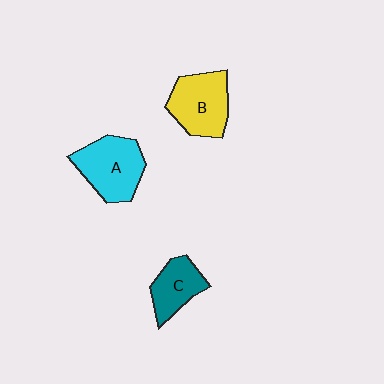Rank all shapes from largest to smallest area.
From largest to smallest: A (cyan), B (yellow), C (teal).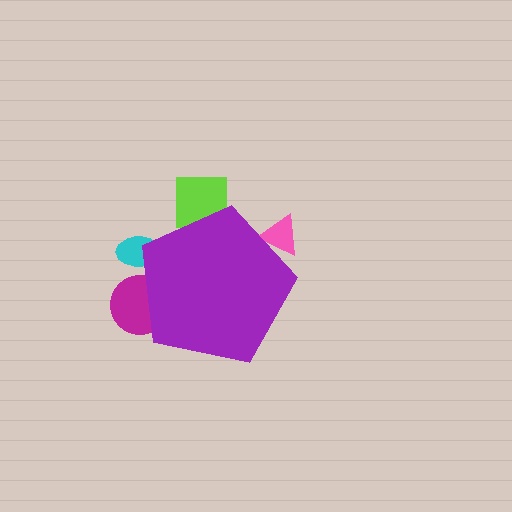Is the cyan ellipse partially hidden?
Yes, the cyan ellipse is partially hidden behind the purple pentagon.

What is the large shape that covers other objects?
A purple pentagon.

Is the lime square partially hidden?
Yes, the lime square is partially hidden behind the purple pentagon.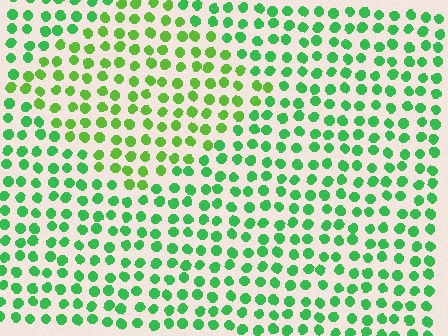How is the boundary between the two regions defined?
The boundary is defined purely by a slight shift in hue (about 30 degrees). Spacing, size, and orientation are identical on both sides.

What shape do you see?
I see a diamond.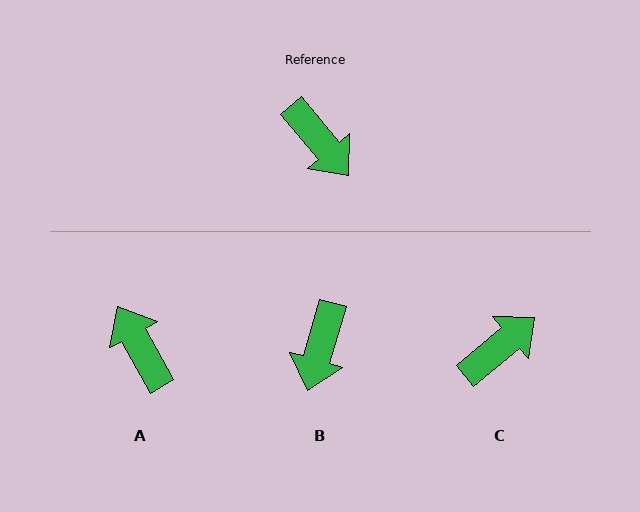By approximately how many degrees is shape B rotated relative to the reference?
Approximately 56 degrees clockwise.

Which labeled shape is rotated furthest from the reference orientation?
A, about 170 degrees away.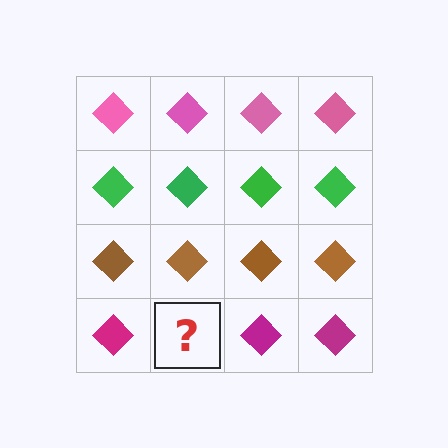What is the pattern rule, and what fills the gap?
The rule is that each row has a consistent color. The gap should be filled with a magenta diamond.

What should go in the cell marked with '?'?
The missing cell should contain a magenta diamond.